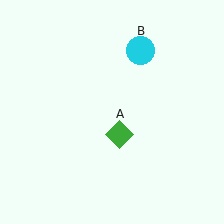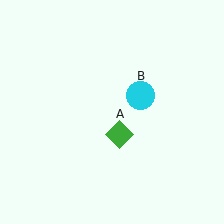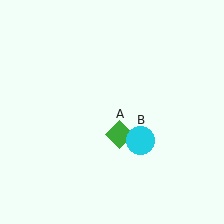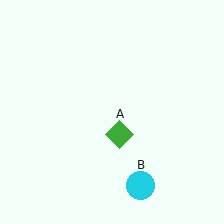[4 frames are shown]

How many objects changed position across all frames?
1 object changed position: cyan circle (object B).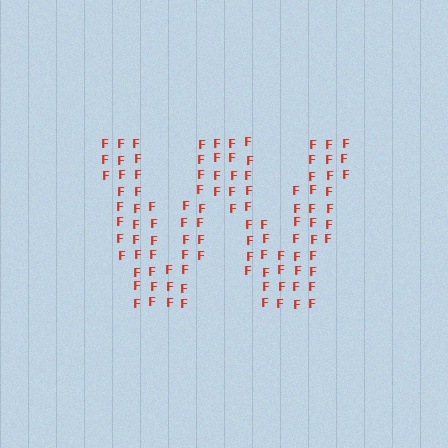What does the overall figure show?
The overall figure shows the letter W.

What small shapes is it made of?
It is made of small letter F's.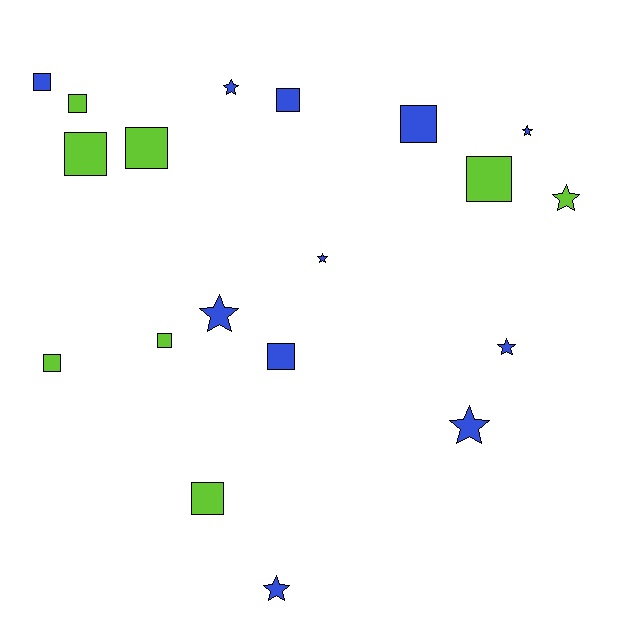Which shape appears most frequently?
Square, with 11 objects.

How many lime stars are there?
There is 1 lime star.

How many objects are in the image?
There are 19 objects.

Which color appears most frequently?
Blue, with 11 objects.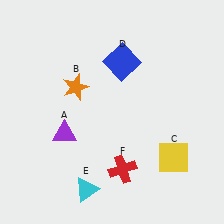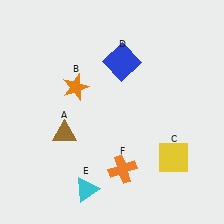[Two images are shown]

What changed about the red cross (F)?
In Image 1, F is red. In Image 2, it changed to orange.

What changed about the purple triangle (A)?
In Image 1, A is purple. In Image 2, it changed to brown.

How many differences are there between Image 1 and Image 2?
There are 2 differences between the two images.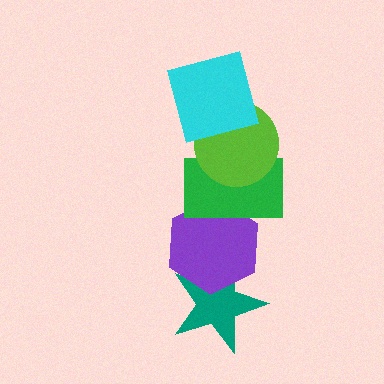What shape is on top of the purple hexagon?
The green rectangle is on top of the purple hexagon.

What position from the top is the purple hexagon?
The purple hexagon is 4th from the top.